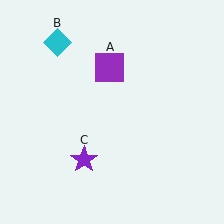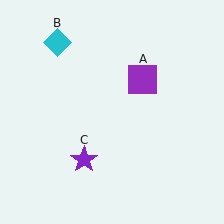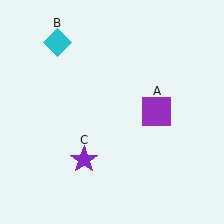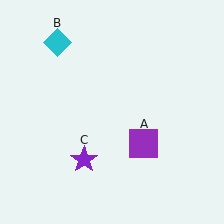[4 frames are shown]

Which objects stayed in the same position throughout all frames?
Cyan diamond (object B) and purple star (object C) remained stationary.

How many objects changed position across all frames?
1 object changed position: purple square (object A).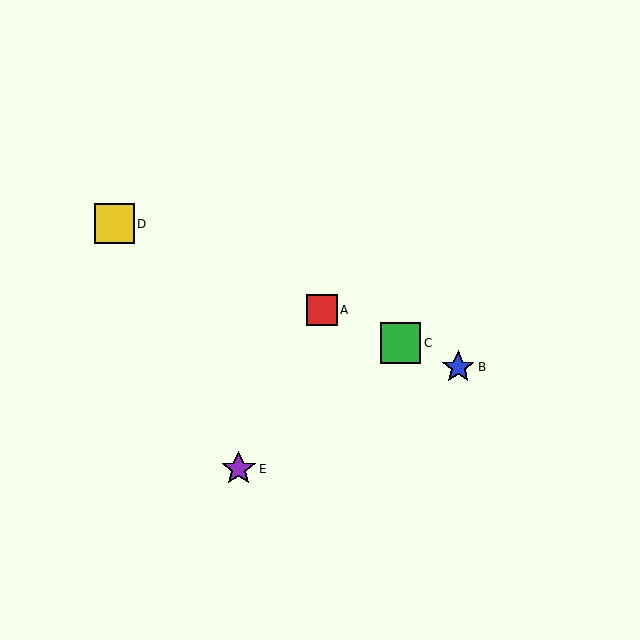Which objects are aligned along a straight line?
Objects A, B, C, D are aligned along a straight line.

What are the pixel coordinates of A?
Object A is at (322, 310).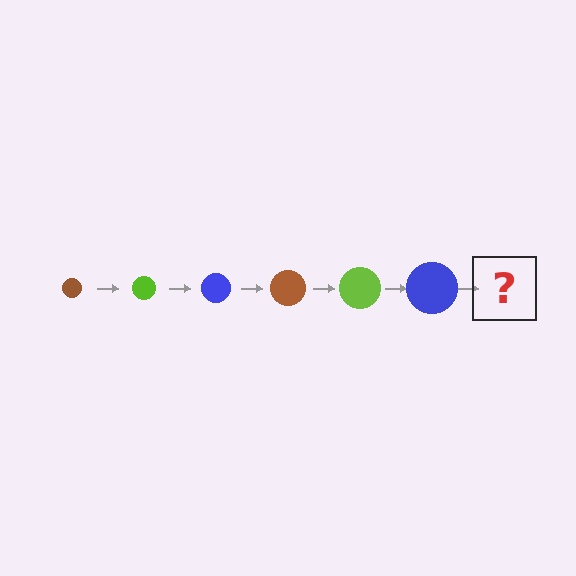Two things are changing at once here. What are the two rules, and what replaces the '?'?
The two rules are that the circle grows larger each step and the color cycles through brown, lime, and blue. The '?' should be a brown circle, larger than the previous one.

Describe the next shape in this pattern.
It should be a brown circle, larger than the previous one.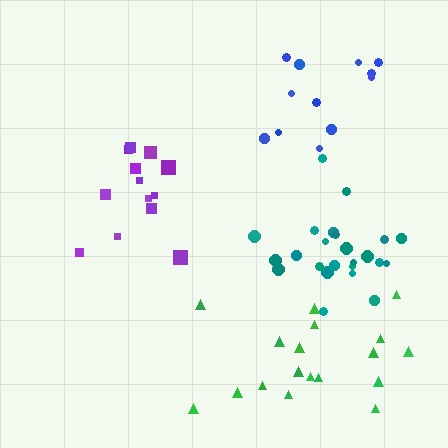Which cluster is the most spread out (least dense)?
Blue.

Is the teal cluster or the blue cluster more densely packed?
Teal.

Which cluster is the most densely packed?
Teal.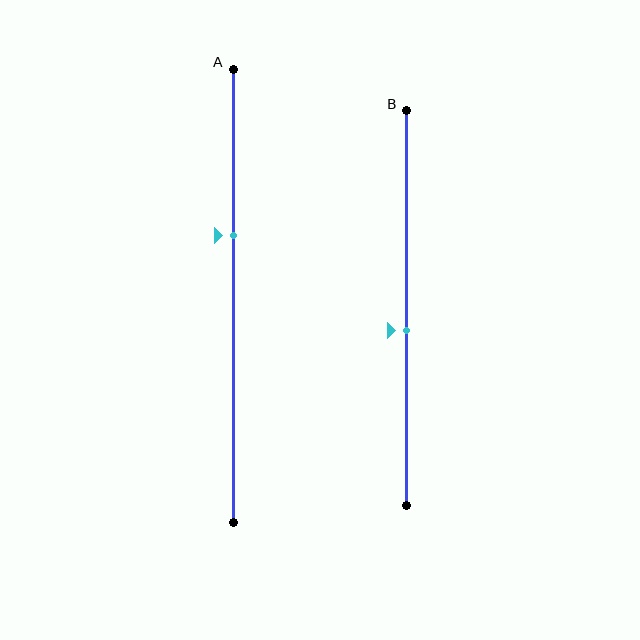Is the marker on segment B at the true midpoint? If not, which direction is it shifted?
No, the marker on segment B is shifted downward by about 6% of the segment length.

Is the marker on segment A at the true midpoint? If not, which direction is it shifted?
No, the marker on segment A is shifted upward by about 13% of the segment length.